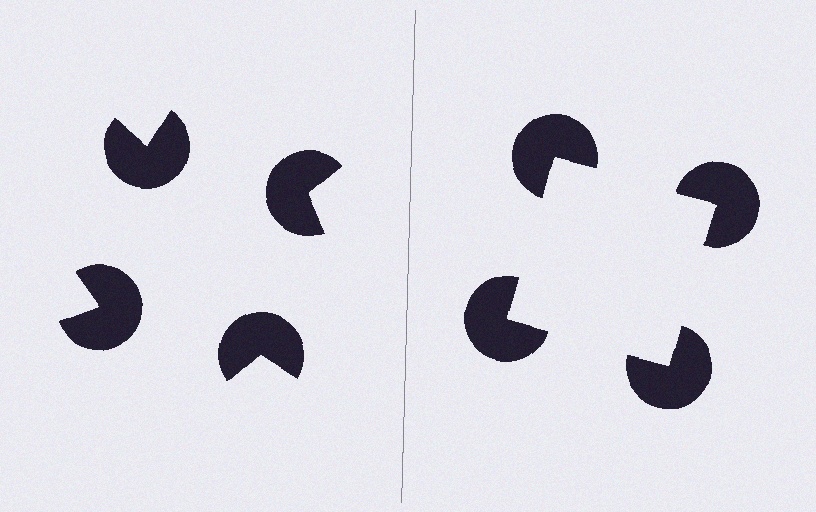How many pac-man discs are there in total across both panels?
8 — 4 on each side.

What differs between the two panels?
The pac-man discs are positioned identically on both sides; only the wedge orientations differ. On the right they align to a square; on the left they are misaligned.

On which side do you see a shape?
An illusory square appears on the right side. On the left side the wedge cuts are rotated, so no coherent shape forms.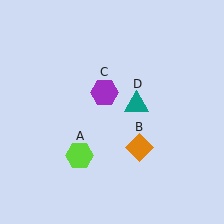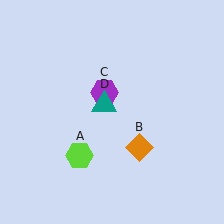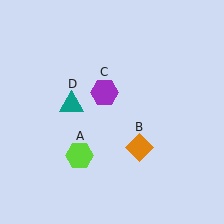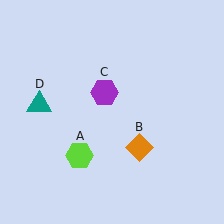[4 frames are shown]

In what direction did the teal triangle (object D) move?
The teal triangle (object D) moved left.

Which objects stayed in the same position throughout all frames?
Lime hexagon (object A) and orange diamond (object B) and purple hexagon (object C) remained stationary.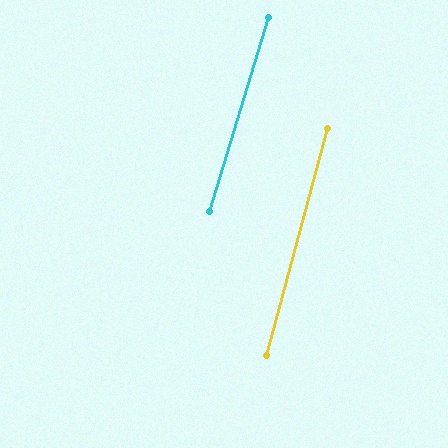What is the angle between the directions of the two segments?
Approximately 2 degrees.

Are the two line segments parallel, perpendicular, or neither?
Parallel — their directions differ by only 1.8°.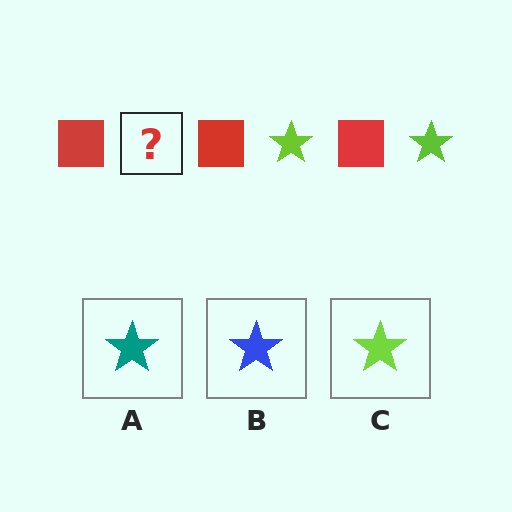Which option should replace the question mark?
Option C.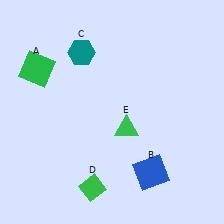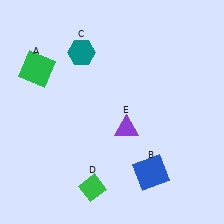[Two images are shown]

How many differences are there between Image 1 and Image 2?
There is 1 difference between the two images.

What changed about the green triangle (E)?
In Image 1, E is green. In Image 2, it changed to purple.